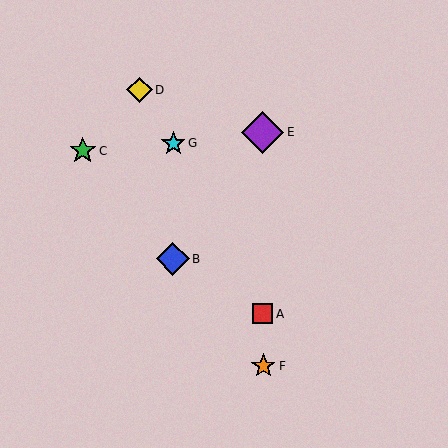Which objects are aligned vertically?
Objects A, E, F are aligned vertically.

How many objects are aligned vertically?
3 objects (A, E, F) are aligned vertically.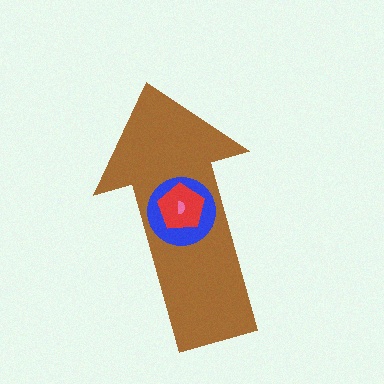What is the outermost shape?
The brown arrow.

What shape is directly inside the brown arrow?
The blue circle.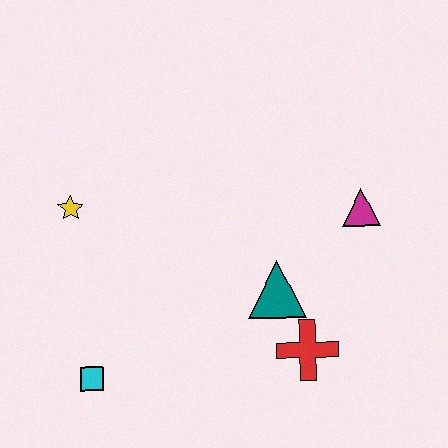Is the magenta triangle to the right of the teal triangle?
Yes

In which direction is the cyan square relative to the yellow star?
The cyan square is below the yellow star.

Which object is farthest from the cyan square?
The magenta triangle is farthest from the cyan square.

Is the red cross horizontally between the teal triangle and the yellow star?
No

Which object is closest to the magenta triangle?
The teal triangle is closest to the magenta triangle.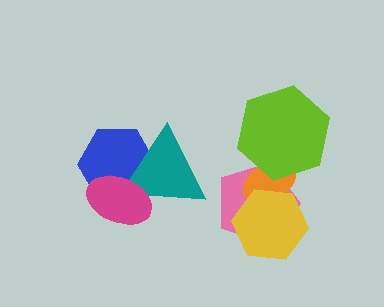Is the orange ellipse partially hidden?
Yes, it is partially covered by another shape.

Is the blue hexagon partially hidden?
Yes, it is partially covered by another shape.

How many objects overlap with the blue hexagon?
2 objects overlap with the blue hexagon.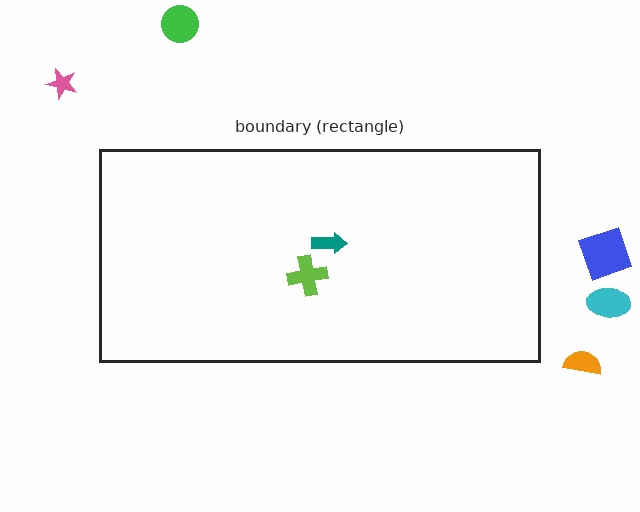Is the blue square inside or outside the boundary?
Outside.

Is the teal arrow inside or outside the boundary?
Inside.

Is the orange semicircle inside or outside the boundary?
Outside.